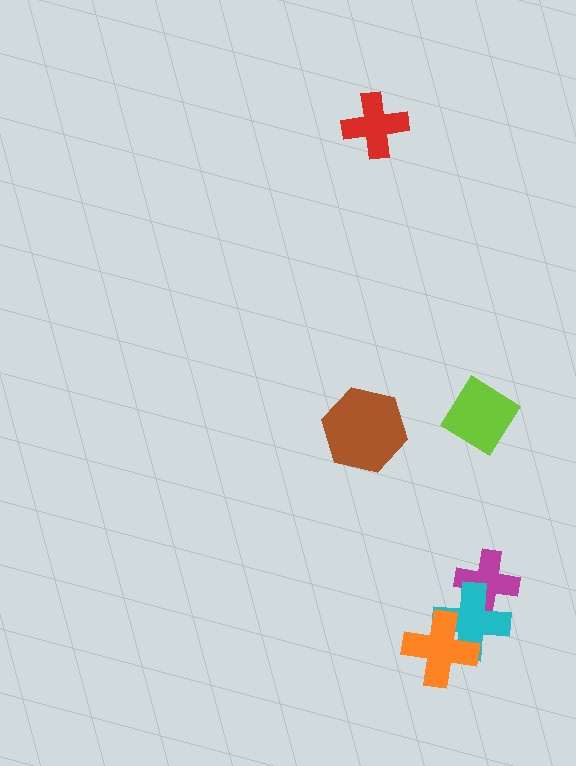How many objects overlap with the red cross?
0 objects overlap with the red cross.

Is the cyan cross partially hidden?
Yes, it is partially covered by another shape.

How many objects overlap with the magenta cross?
1 object overlaps with the magenta cross.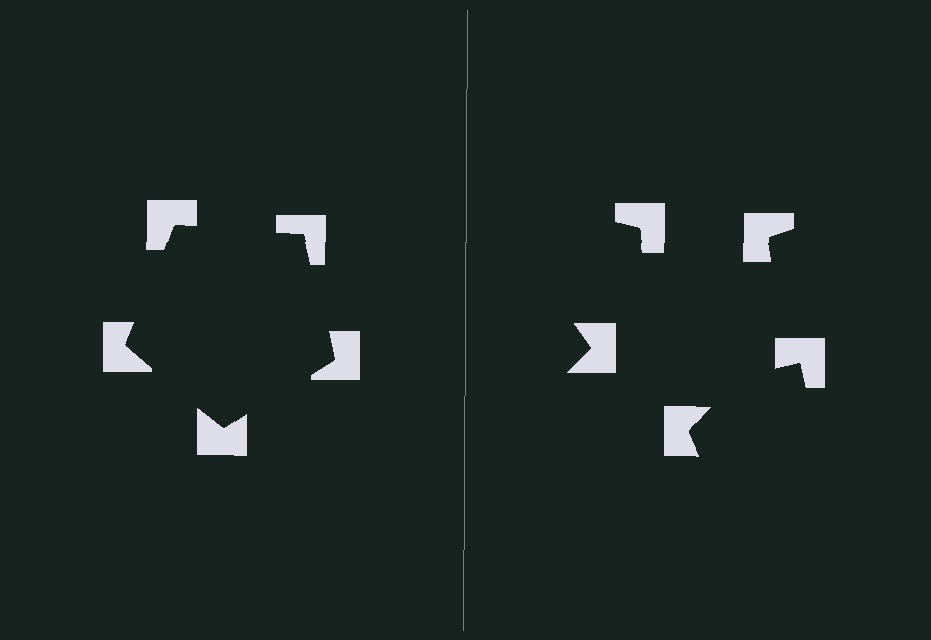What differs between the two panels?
The notched squares are positioned identically on both sides; only the wedge orientations differ. On the left they align to a pentagon; on the right they are misaligned.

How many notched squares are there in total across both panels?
10 — 5 on each side.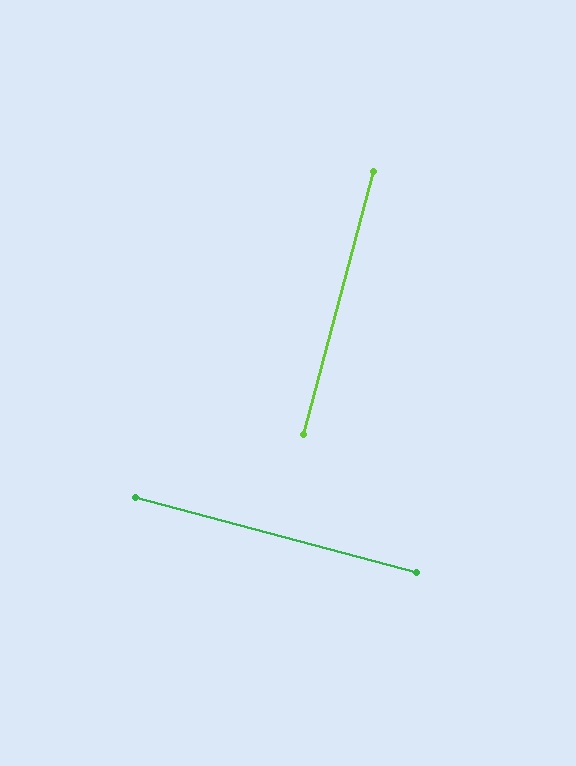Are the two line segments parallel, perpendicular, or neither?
Perpendicular — they meet at approximately 90°.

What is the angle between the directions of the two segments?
Approximately 90 degrees.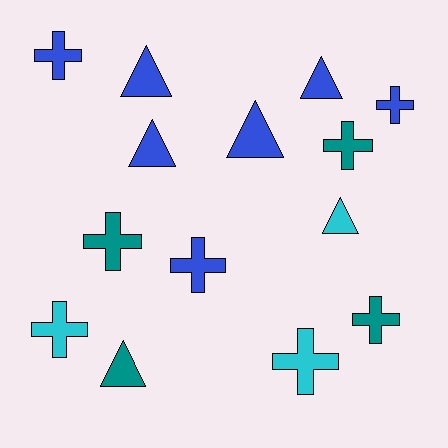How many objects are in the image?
There are 14 objects.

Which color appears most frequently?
Blue, with 7 objects.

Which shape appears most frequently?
Cross, with 8 objects.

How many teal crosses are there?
There are 3 teal crosses.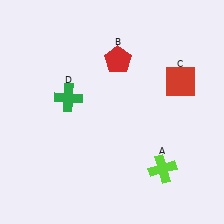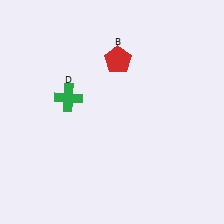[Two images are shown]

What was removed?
The red square (C), the lime cross (A) were removed in Image 2.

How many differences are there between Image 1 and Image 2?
There are 2 differences between the two images.